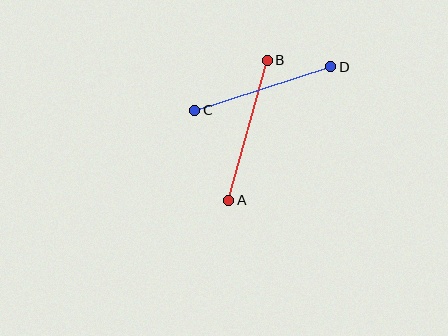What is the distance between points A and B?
The distance is approximately 145 pixels.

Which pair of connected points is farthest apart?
Points A and B are farthest apart.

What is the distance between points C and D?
The distance is approximately 143 pixels.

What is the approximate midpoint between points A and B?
The midpoint is at approximately (248, 130) pixels.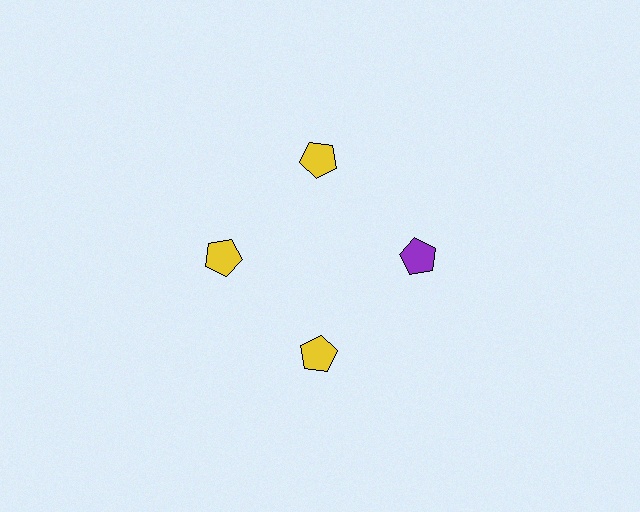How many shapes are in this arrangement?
There are 4 shapes arranged in a ring pattern.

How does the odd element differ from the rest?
It has a different color: purple instead of yellow.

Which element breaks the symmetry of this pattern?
The purple pentagon at roughly the 3 o'clock position breaks the symmetry. All other shapes are yellow pentagons.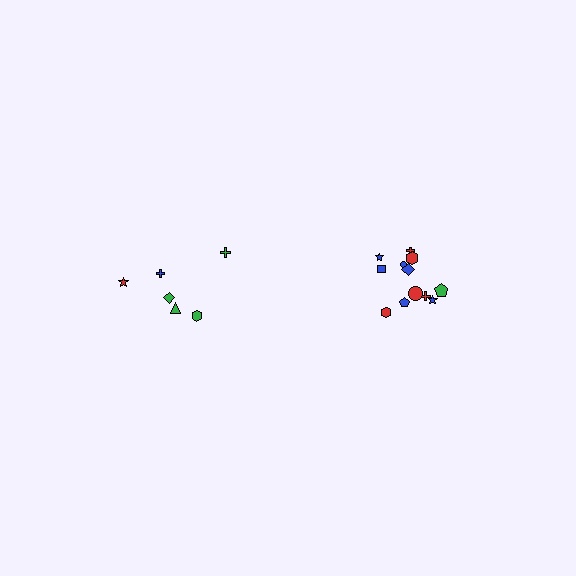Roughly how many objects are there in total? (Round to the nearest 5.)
Roughly 20 objects in total.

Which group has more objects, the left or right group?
The right group.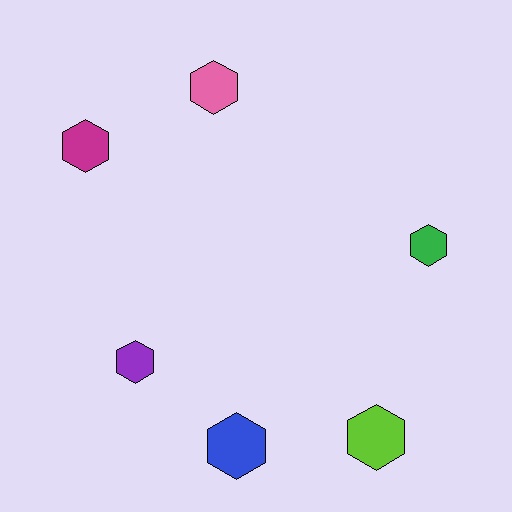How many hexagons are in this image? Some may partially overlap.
There are 6 hexagons.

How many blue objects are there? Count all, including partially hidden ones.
There is 1 blue object.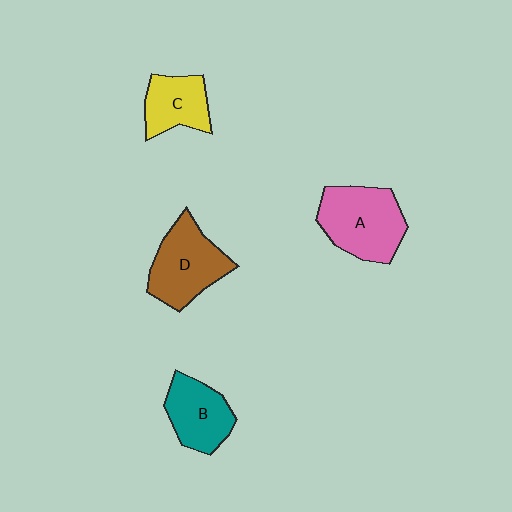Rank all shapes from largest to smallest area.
From largest to smallest: A (pink), D (brown), B (teal), C (yellow).